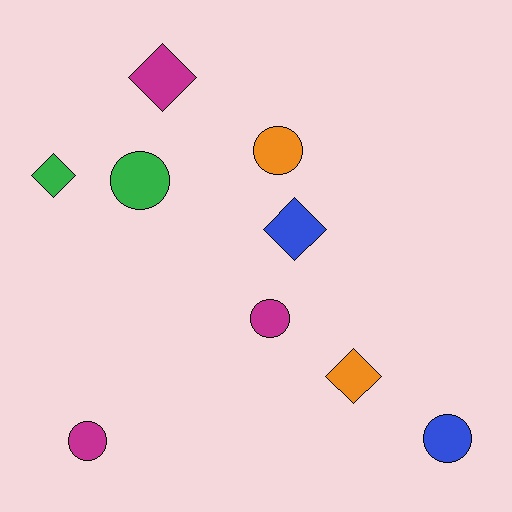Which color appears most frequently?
Magenta, with 3 objects.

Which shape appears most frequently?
Circle, with 5 objects.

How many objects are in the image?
There are 9 objects.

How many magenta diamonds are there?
There is 1 magenta diamond.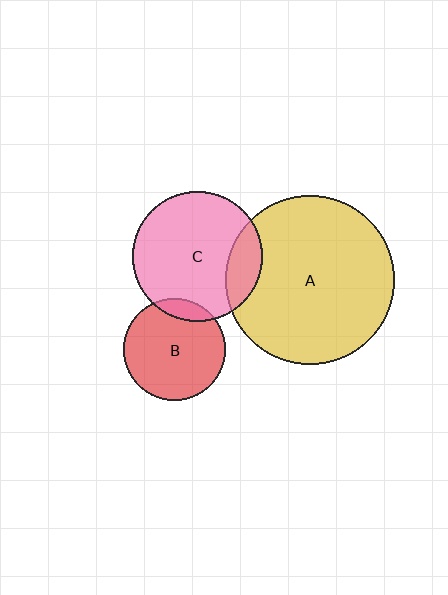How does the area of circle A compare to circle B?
Approximately 2.8 times.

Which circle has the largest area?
Circle A (yellow).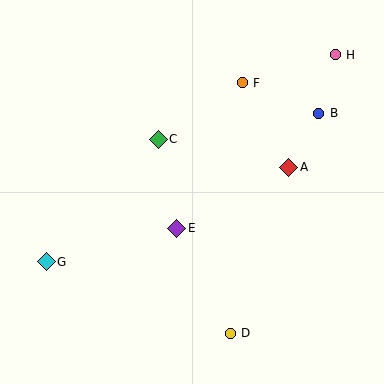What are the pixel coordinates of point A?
Point A is at (289, 167).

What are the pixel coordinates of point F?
Point F is at (242, 83).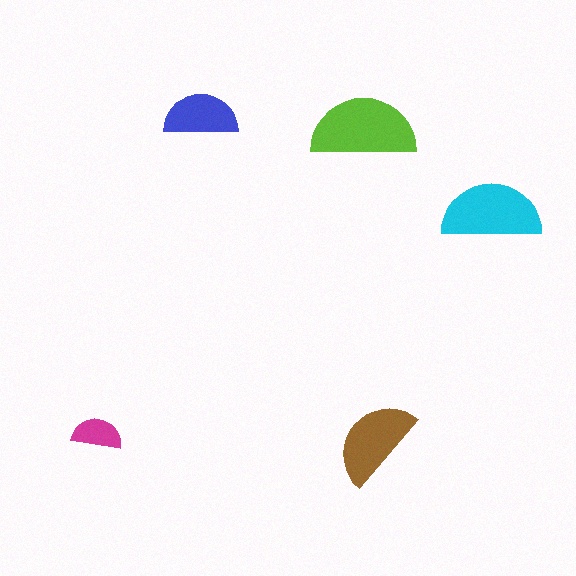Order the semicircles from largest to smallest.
the lime one, the cyan one, the brown one, the blue one, the magenta one.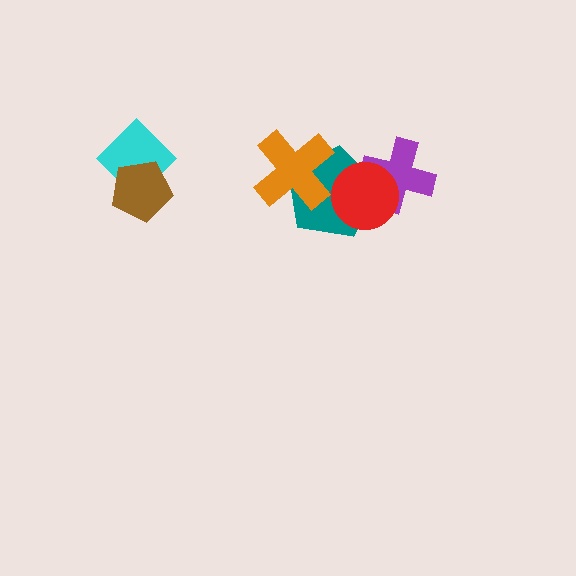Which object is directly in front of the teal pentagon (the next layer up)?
The purple cross is directly in front of the teal pentagon.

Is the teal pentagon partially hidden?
Yes, it is partially covered by another shape.